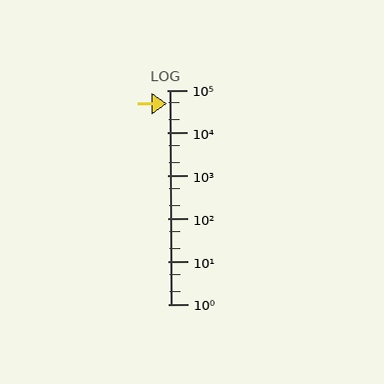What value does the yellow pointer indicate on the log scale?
The pointer indicates approximately 49000.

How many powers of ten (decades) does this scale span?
The scale spans 5 decades, from 1 to 100000.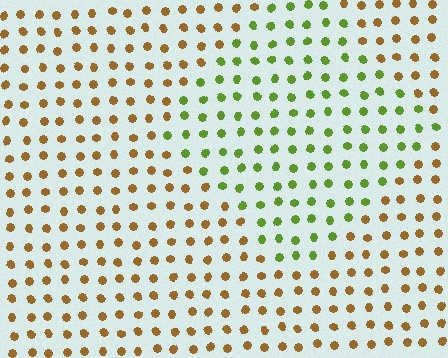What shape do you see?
I see a diamond.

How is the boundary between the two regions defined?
The boundary is defined purely by a slight shift in hue (about 58 degrees). Spacing, size, and orientation are identical on both sides.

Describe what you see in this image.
The image is filled with small brown elements in a uniform arrangement. A diamond-shaped region is visible where the elements are tinted to a slightly different hue, forming a subtle color boundary.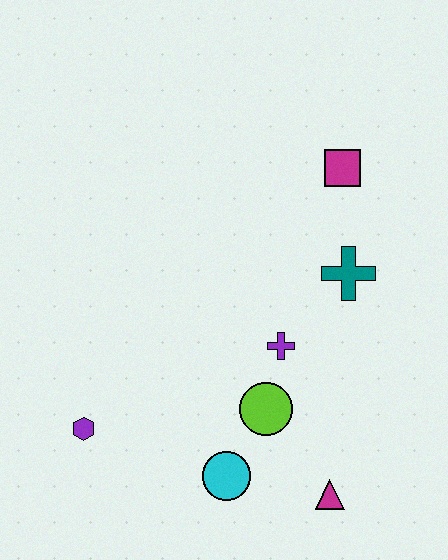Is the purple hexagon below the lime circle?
Yes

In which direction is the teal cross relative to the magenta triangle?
The teal cross is above the magenta triangle.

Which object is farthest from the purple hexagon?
The magenta square is farthest from the purple hexagon.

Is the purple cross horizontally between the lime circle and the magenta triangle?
Yes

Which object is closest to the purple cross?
The lime circle is closest to the purple cross.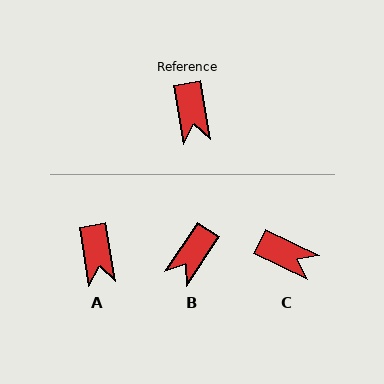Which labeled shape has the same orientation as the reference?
A.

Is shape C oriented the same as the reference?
No, it is off by about 54 degrees.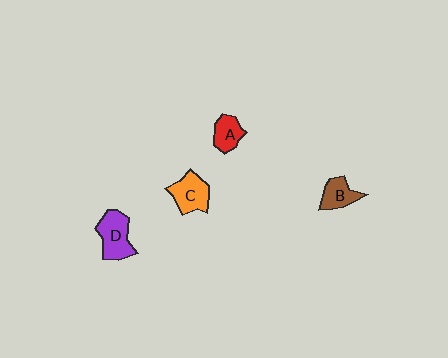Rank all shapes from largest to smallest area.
From largest to smallest: D (purple), C (orange), B (brown), A (red).